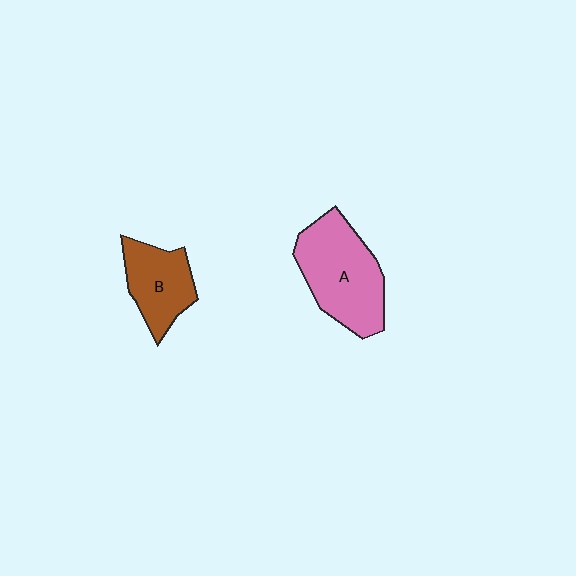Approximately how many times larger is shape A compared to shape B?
Approximately 1.5 times.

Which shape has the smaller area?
Shape B (brown).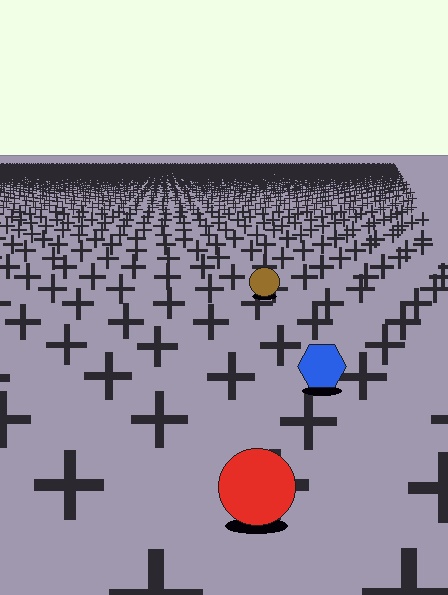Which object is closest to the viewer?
The red circle is closest. The texture marks near it are larger and more spread out.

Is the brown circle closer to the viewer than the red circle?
No. The red circle is closer — you can tell from the texture gradient: the ground texture is coarser near it.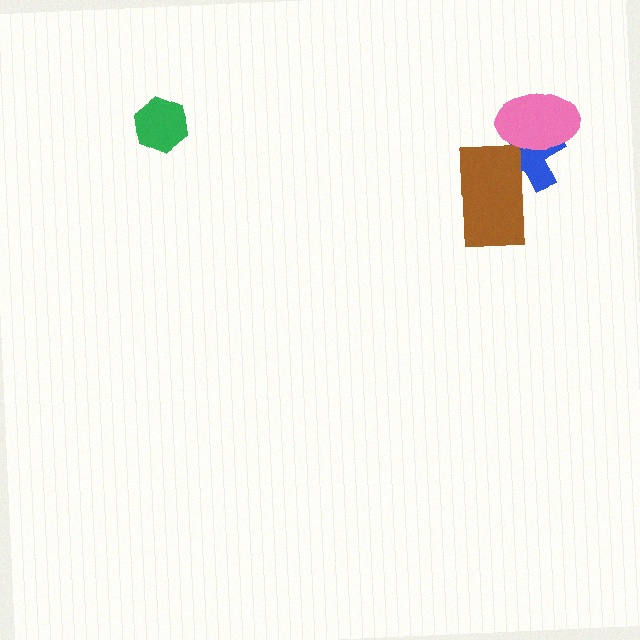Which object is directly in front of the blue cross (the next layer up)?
The brown rectangle is directly in front of the blue cross.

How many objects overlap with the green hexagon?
0 objects overlap with the green hexagon.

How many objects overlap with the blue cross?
2 objects overlap with the blue cross.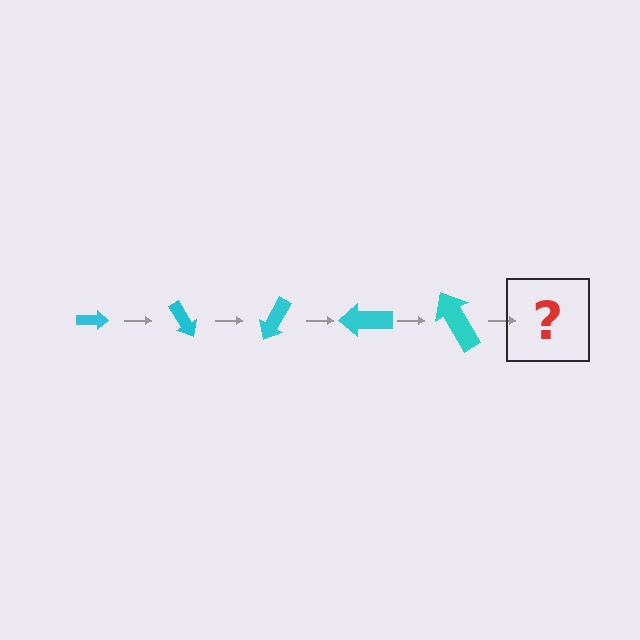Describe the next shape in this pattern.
It should be an arrow, larger than the previous one and rotated 300 degrees from the start.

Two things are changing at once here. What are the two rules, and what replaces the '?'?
The two rules are that the arrow grows larger each step and it rotates 60 degrees each step. The '?' should be an arrow, larger than the previous one and rotated 300 degrees from the start.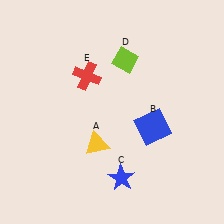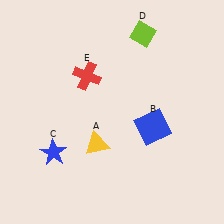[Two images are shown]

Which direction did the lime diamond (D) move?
The lime diamond (D) moved up.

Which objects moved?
The objects that moved are: the blue star (C), the lime diamond (D).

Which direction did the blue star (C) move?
The blue star (C) moved left.